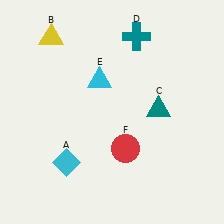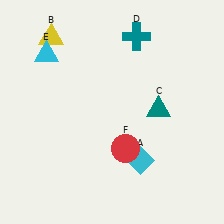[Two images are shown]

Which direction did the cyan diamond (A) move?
The cyan diamond (A) moved right.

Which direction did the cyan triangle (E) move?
The cyan triangle (E) moved left.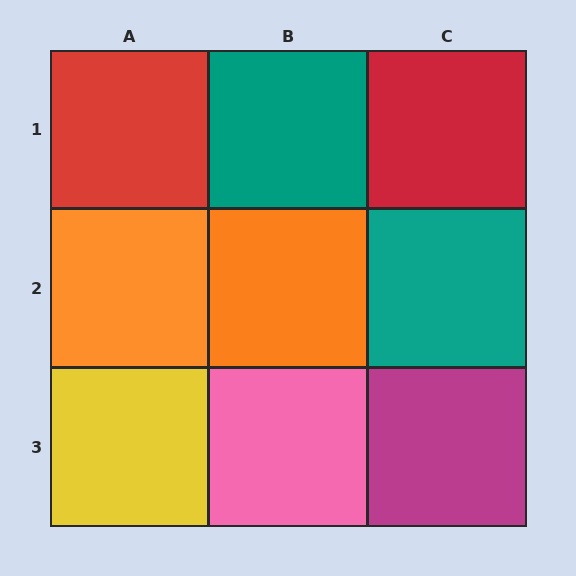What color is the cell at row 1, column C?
Red.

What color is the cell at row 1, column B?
Teal.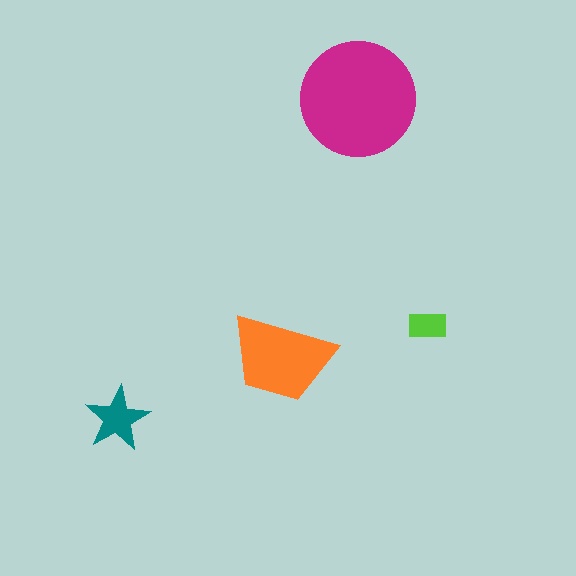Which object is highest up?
The magenta circle is topmost.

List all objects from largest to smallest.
The magenta circle, the orange trapezoid, the teal star, the lime rectangle.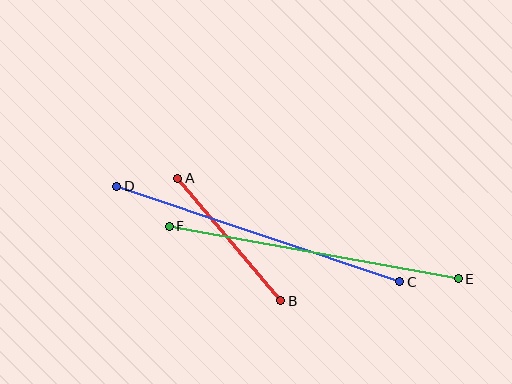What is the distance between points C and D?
The distance is approximately 299 pixels.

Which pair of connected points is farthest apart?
Points C and D are farthest apart.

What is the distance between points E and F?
The distance is approximately 294 pixels.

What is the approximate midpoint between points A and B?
The midpoint is at approximately (229, 240) pixels.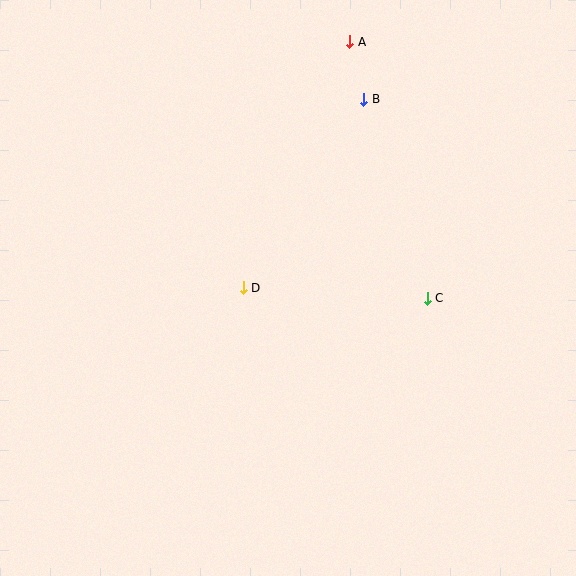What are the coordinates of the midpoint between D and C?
The midpoint between D and C is at (335, 293).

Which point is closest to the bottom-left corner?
Point D is closest to the bottom-left corner.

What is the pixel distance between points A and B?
The distance between A and B is 59 pixels.